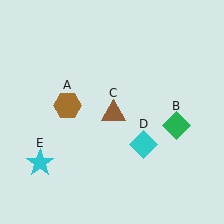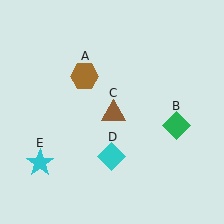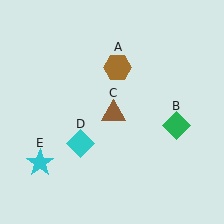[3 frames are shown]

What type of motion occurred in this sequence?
The brown hexagon (object A), cyan diamond (object D) rotated clockwise around the center of the scene.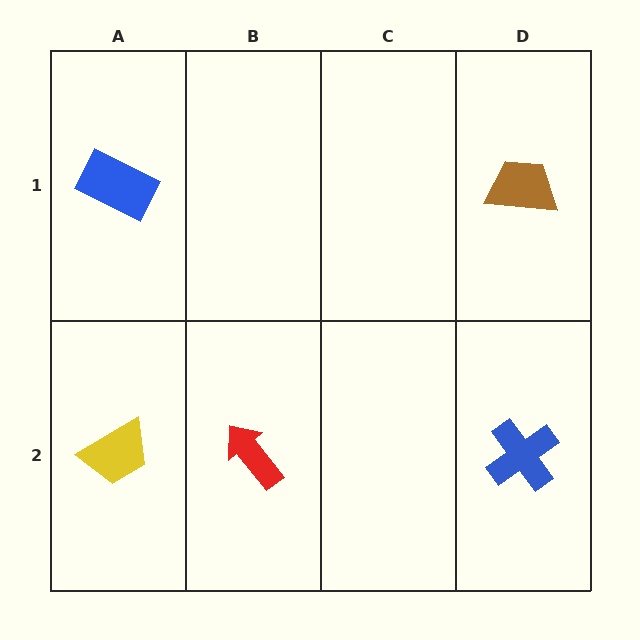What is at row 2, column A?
A yellow trapezoid.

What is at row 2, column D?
A blue cross.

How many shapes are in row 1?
2 shapes.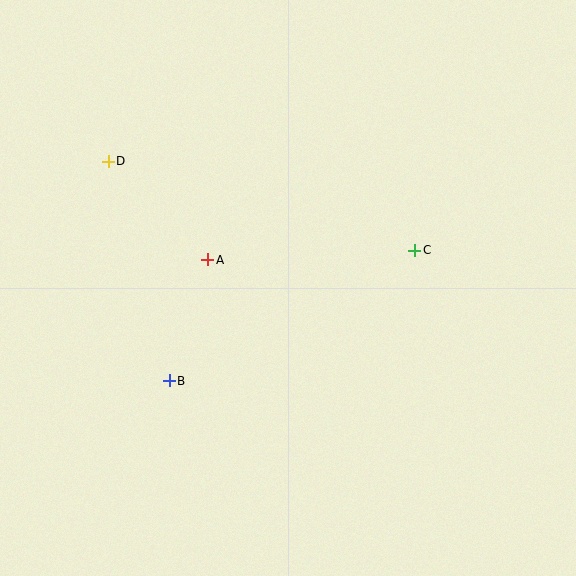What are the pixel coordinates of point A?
Point A is at (207, 260).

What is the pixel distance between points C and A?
The distance between C and A is 208 pixels.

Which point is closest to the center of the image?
Point A at (207, 260) is closest to the center.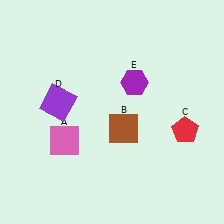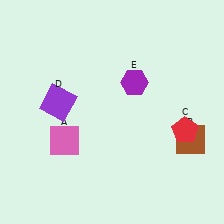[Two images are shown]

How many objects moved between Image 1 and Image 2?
1 object moved between the two images.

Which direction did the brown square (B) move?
The brown square (B) moved right.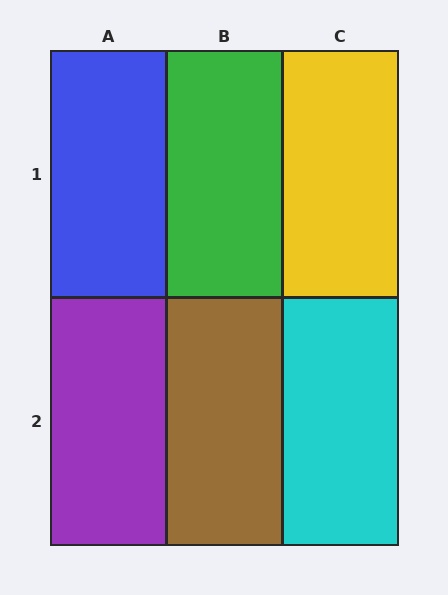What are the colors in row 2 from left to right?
Purple, brown, cyan.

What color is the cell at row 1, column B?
Green.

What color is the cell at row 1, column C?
Yellow.